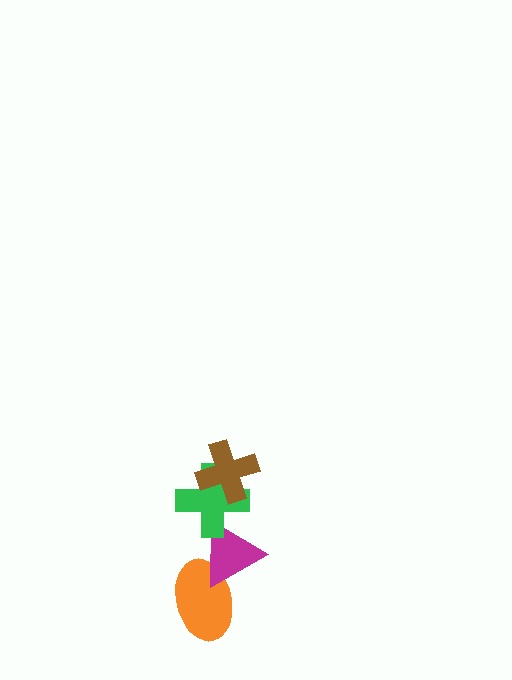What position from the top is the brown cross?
The brown cross is 1st from the top.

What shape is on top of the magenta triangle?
The green cross is on top of the magenta triangle.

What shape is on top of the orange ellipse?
The magenta triangle is on top of the orange ellipse.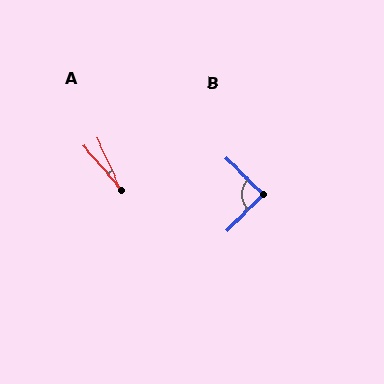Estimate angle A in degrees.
Approximately 16 degrees.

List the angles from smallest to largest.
A (16°), B (89°).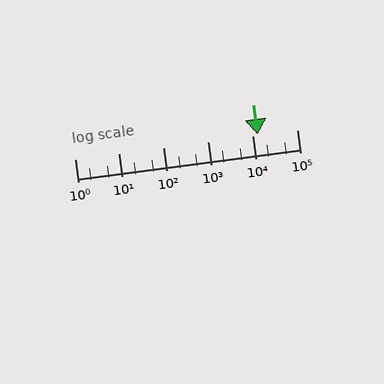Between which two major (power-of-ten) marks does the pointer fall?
The pointer is between 10000 and 100000.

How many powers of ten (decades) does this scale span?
The scale spans 5 decades, from 1 to 100000.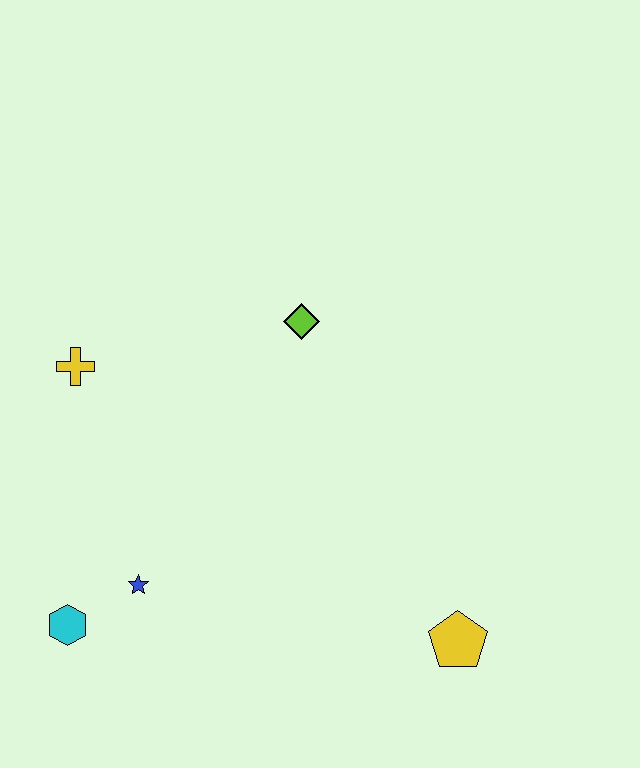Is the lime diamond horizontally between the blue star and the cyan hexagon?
No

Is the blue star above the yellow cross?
No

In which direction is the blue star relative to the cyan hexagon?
The blue star is to the right of the cyan hexagon.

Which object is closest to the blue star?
The cyan hexagon is closest to the blue star.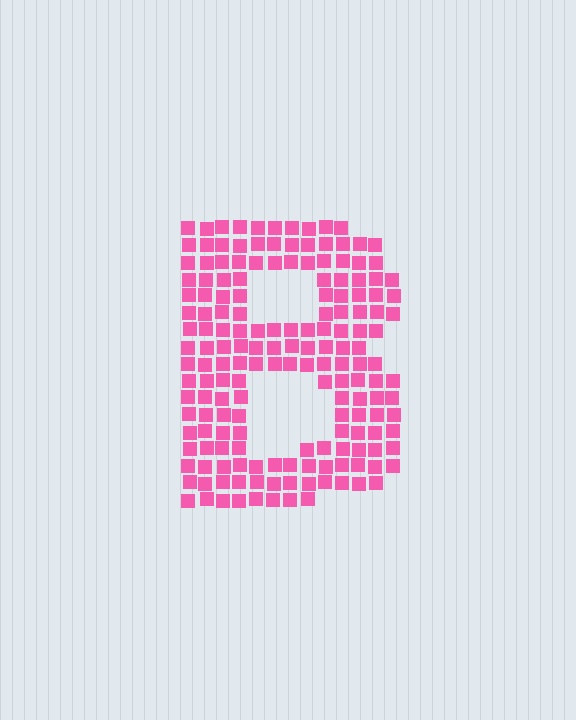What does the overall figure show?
The overall figure shows the letter B.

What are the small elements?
The small elements are squares.